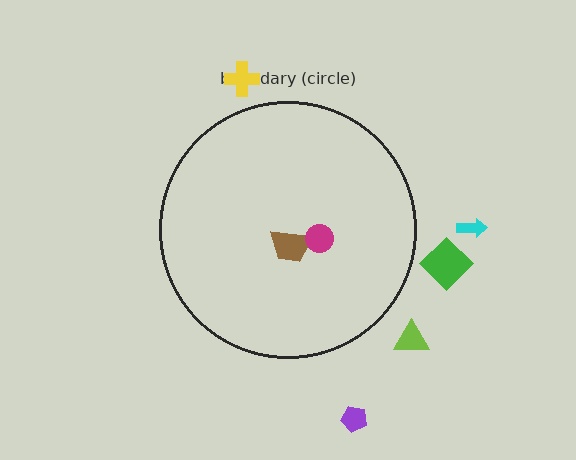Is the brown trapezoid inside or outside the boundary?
Inside.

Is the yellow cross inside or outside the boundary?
Outside.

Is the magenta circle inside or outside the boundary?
Inside.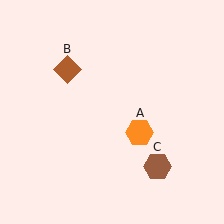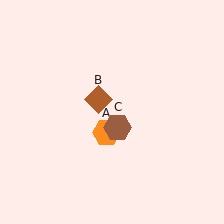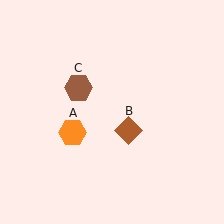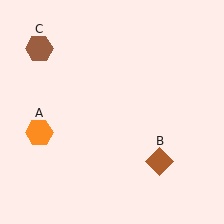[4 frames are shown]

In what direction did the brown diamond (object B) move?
The brown diamond (object B) moved down and to the right.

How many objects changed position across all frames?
3 objects changed position: orange hexagon (object A), brown diamond (object B), brown hexagon (object C).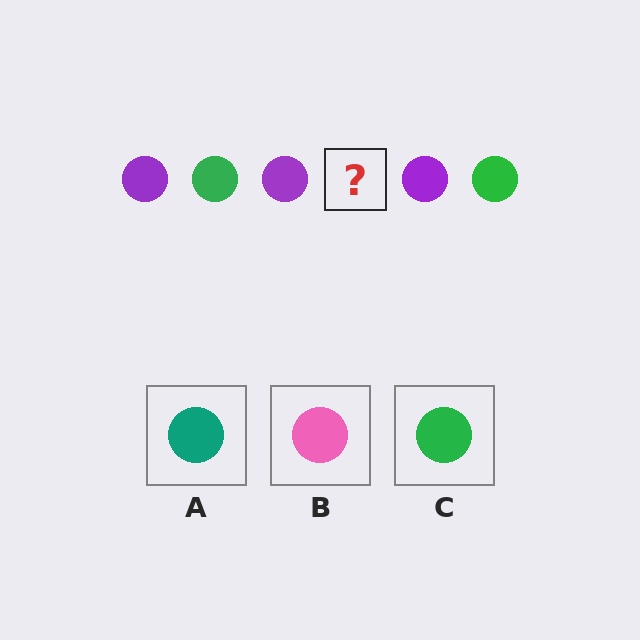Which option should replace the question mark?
Option C.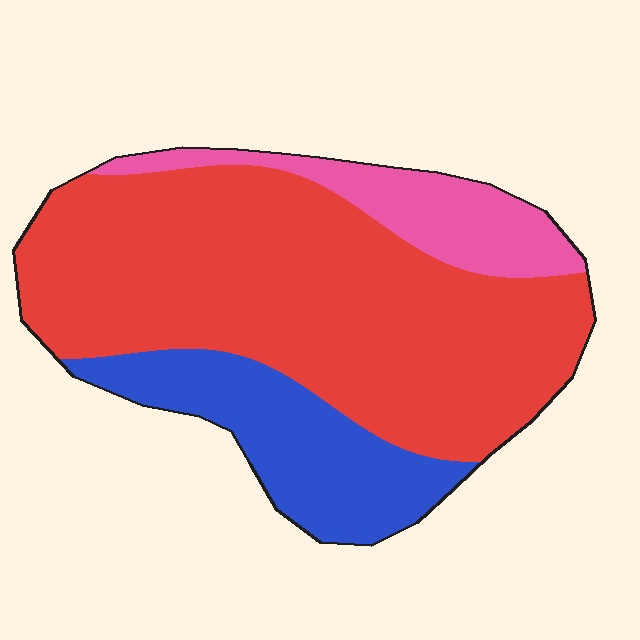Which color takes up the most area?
Red, at roughly 65%.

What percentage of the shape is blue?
Blue takes up about one fifth (1/5) of the shape.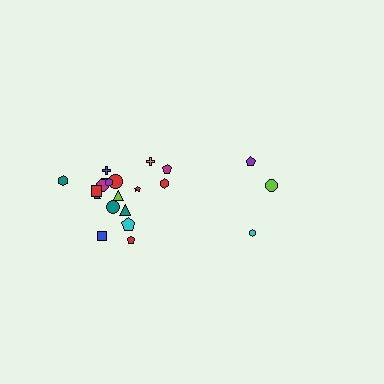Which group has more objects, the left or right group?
The left group.